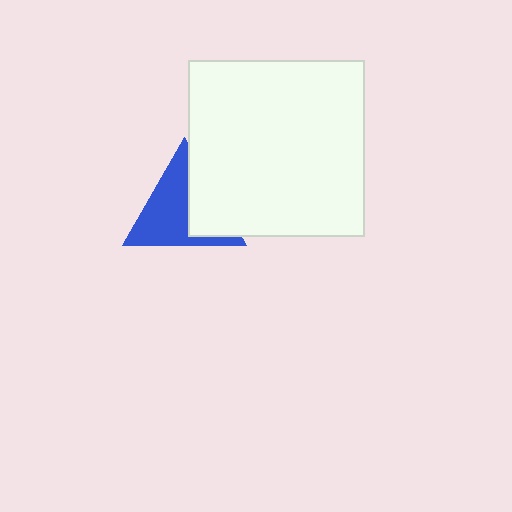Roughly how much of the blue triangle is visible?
About half of it is visible (roughly 61%).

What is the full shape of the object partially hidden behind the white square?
The partially hidden object is a blue triangle.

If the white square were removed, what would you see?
You would see the complete blue triangle.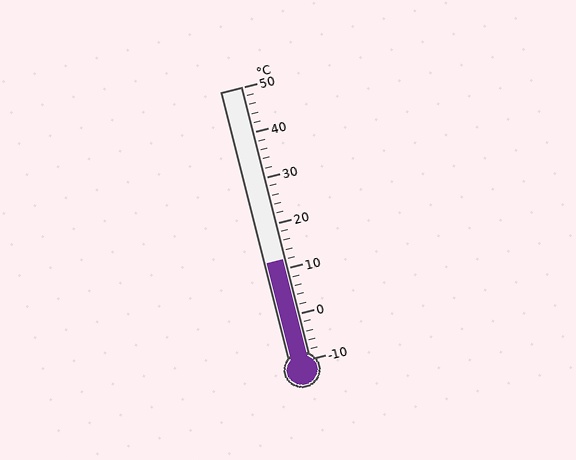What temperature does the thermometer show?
The thermometer shows approximately 12°C.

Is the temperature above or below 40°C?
The temperature is below 40°C.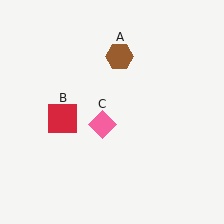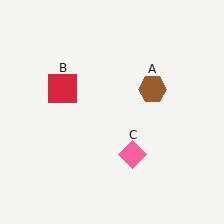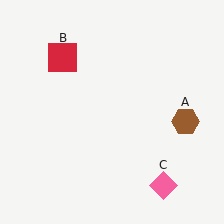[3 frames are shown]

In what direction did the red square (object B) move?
The red square (object B) moved up.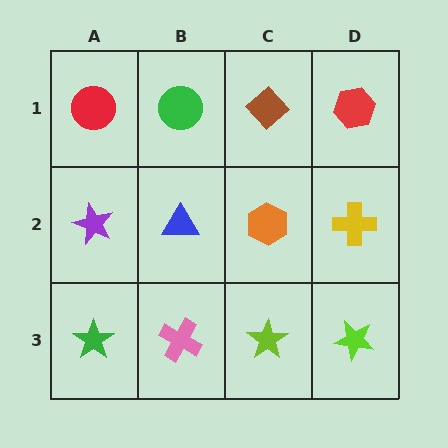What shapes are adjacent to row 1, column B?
A blue triangle (row 2, column B), a red circle (row 1, column A), a brown diamond (row 1, column C).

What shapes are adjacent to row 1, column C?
An orange hexagon (row 2, column C), a green circle (row 1, column B), a red hexagon (row 1, column D).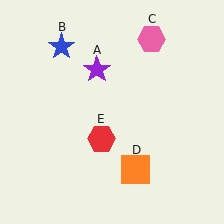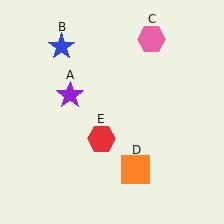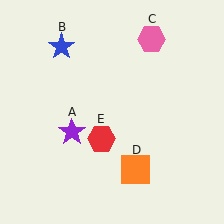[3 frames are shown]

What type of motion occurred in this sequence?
The purple star (object A) rotated counterclockwise around the center of the scene.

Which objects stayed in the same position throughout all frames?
Blue star (object B) and pink hexagon (object C) and orange square (object D) and red hexagon (object E) remained stationary.